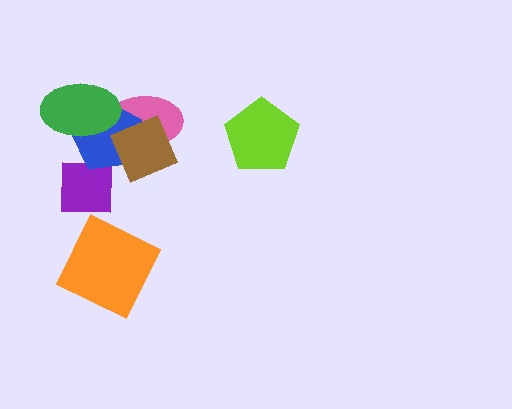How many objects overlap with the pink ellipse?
3 objects overlap with the pink ellipse.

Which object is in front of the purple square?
The blue pentagon is in front of the purple square.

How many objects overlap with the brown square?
2 objects overlap with the brown square.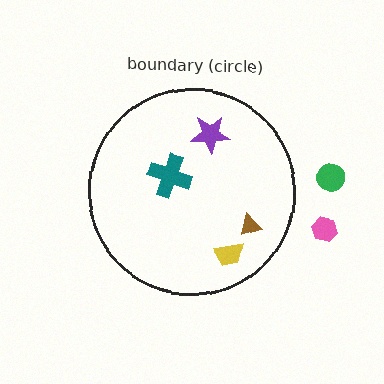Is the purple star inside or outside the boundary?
Inside.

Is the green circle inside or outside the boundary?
Outside.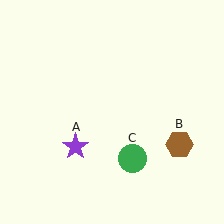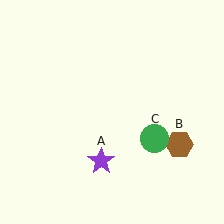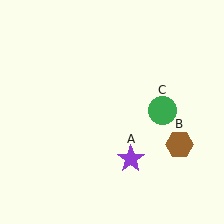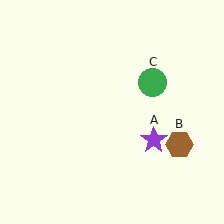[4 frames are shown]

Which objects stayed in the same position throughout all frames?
Brown hexagon (object B) remained stationary.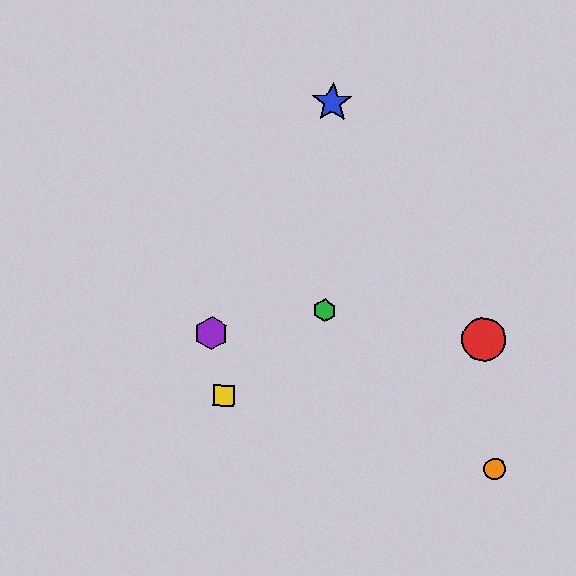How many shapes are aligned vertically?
2 shapes (the blue star, the green hexagon) are aligned vertically.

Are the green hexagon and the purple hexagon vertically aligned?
No, the green hexagon is at x≈324 and the purple hexagon is at x≈212.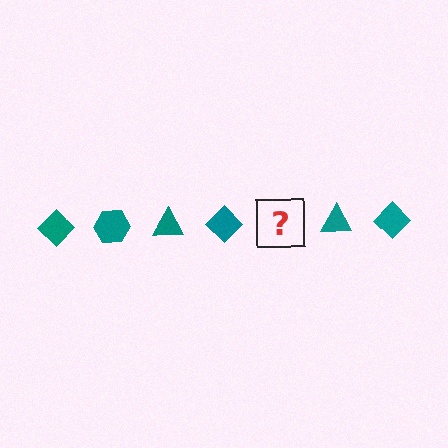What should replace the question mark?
The question mark should be replaced with a teal hexagon.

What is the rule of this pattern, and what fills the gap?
The rule is that the pattern cycles through diamond, hexagon, triangle shapes in teal. The gap should be filled with a teal hexagon.